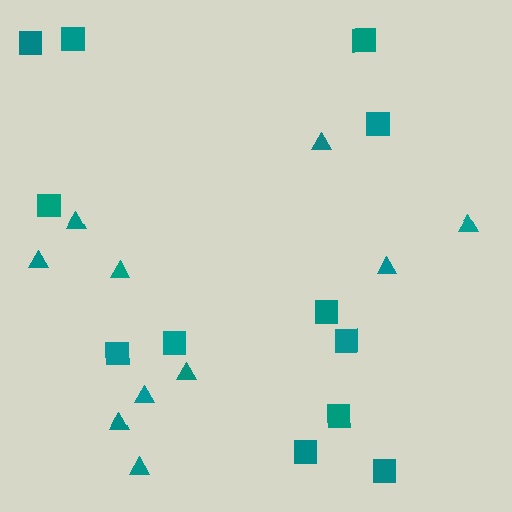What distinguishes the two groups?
There are 2 groups: one group of triangles (10) and one group of squares (12).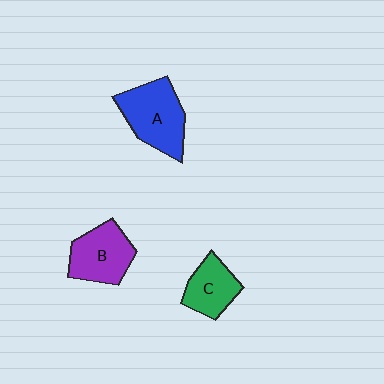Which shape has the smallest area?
Shape C (green).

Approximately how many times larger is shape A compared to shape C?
Approximately 1.5 times.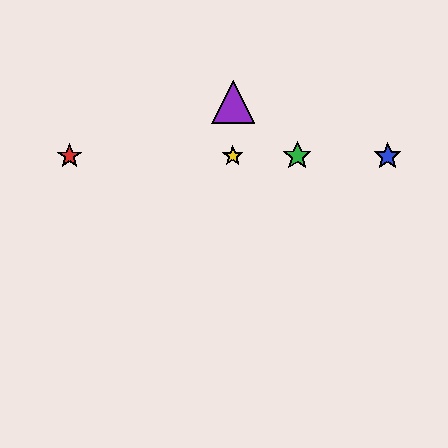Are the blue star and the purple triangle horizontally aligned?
No, the blue star is at y≈156 and the purple triangle is at y≈102.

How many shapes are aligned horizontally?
4 shapes (the red star, the blue star, the green star, the yellow star) are aligned horizontally.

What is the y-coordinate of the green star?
The green star is at y≈156.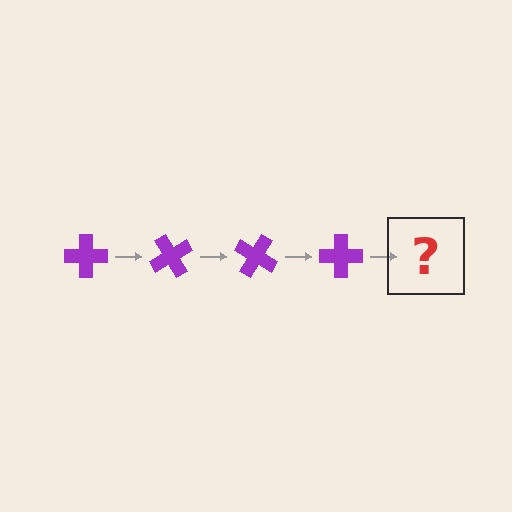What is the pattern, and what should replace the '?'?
The pattern is that the cross rotates 60 degrees each step. The '?' should be a purple cross rotated 240 degrees.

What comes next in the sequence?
The next element should be a purple cross rotated 240 degrees.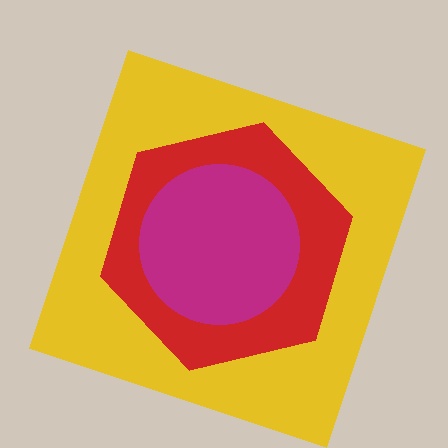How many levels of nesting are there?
3.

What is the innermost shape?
The magenta circle.